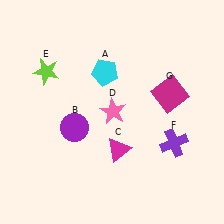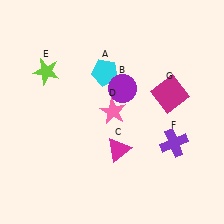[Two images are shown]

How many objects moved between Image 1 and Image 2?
1 object moved between the two images.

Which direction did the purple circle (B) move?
The purple circle (B) moved right.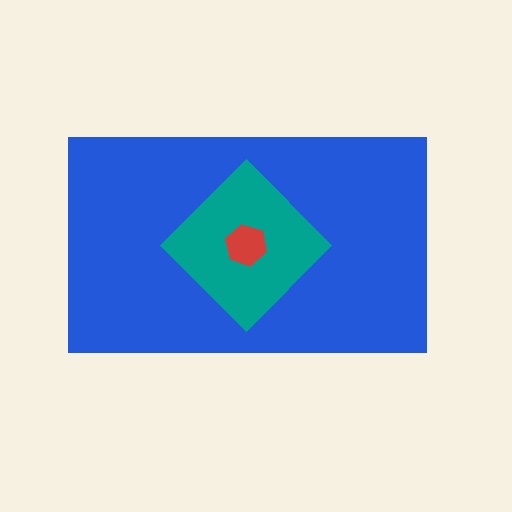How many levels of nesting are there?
3.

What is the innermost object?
The red hexagon.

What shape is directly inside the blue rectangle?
The teal diamond.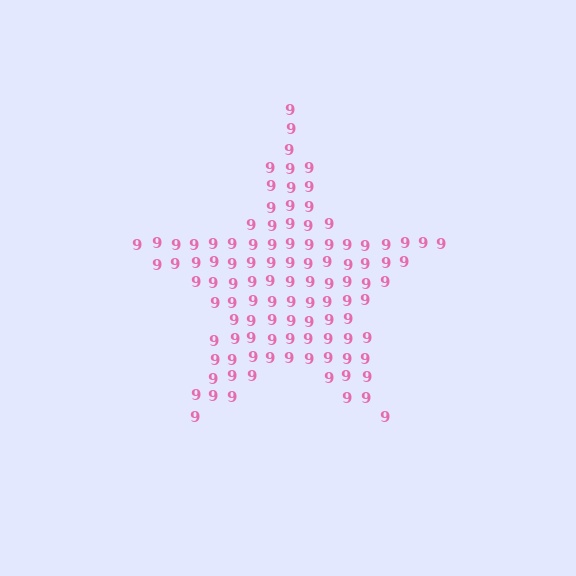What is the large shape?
The large shape is a star.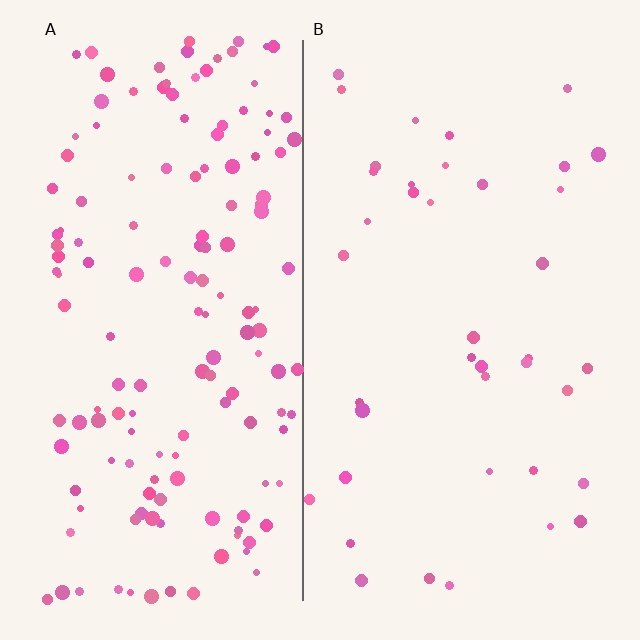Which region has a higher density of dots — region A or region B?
A (the left).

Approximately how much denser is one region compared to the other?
Approximately 3.7× — region A over region B.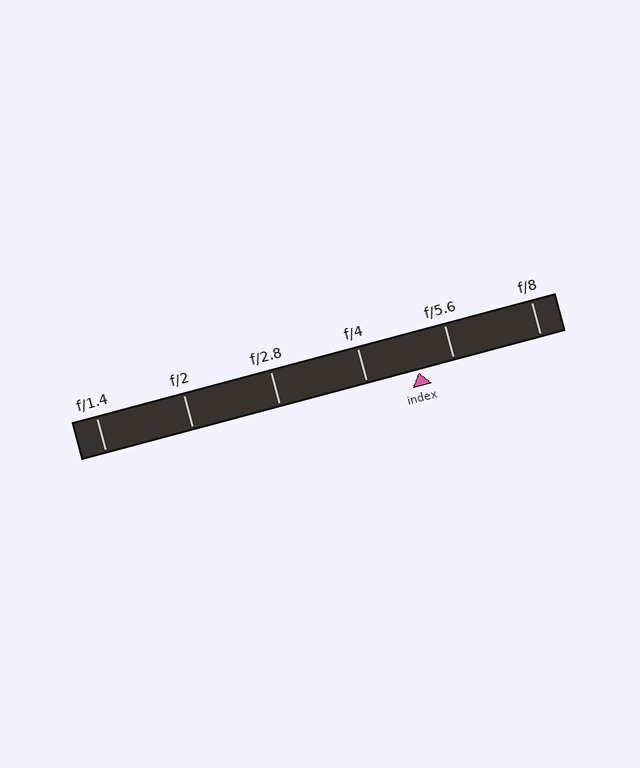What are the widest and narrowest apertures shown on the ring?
The widest aperture shown is f/1.4 and the narrowest is f/8.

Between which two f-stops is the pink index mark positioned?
The index mark is between f/4 and f/5.6.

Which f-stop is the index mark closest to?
The index mark is closest to f/5.6.